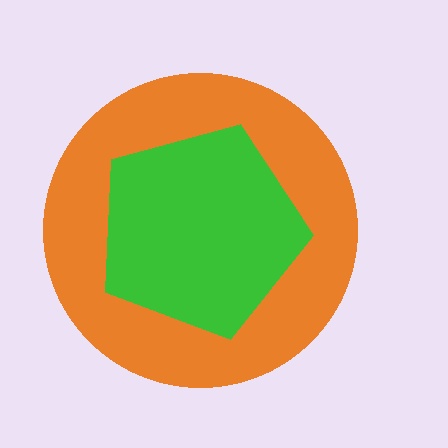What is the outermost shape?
The orange circle.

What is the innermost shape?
The green pentagon.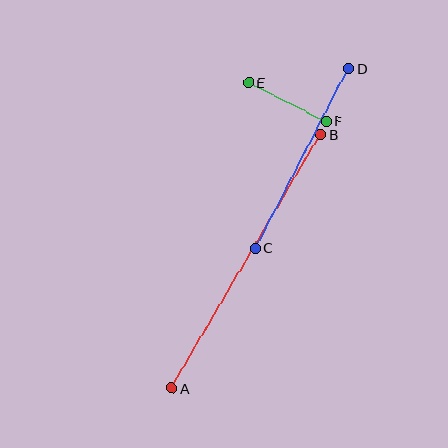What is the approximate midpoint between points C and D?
The midpoint is at approximately (302, 158) pixels.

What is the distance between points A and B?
The distance is approximately 294 pixels.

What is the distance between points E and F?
The distance is approximately 87 pixels.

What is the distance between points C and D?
The distance is approximately 203 pixels.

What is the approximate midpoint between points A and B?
The midpoint is at approximately (246, 262) pixels.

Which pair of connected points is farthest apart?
Points A and B are farthest apart.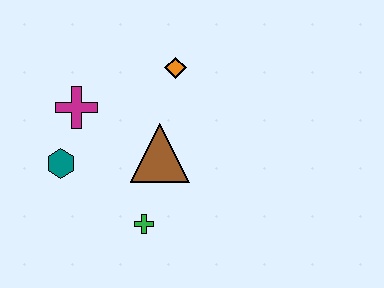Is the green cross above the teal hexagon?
No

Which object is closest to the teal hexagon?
The magenta cross is closest to the teal hexagon.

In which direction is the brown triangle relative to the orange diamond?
The brown triangle is below the orange diamond.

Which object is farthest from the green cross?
The orange diamond is farthest from the green cross.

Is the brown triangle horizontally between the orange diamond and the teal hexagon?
Yes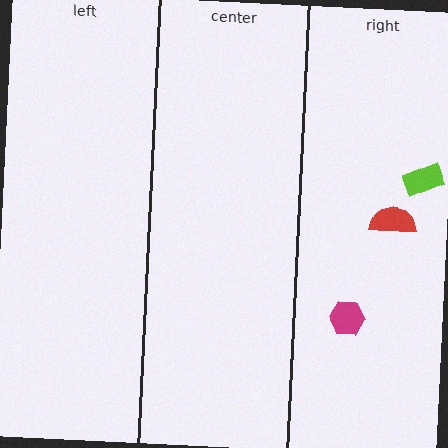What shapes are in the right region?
The magenta hexagon, the red semicircle, the lime rectangle.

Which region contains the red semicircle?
The right region.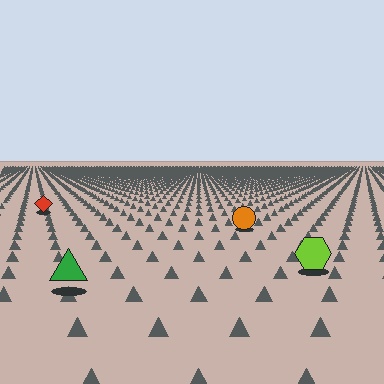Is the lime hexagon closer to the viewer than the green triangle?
No. The green triangle is closer — you can tell from the texture gradient: the ground texture is coarser near it.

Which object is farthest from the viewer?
The red diamond is farthest from the viewer. It appears smaller and the ground texture around it is denser.